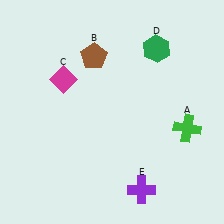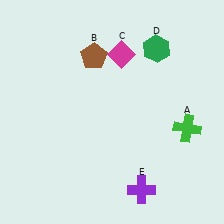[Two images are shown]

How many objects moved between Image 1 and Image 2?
1 object moved between the two images.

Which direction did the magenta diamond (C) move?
The magenta diamond (C) moved right.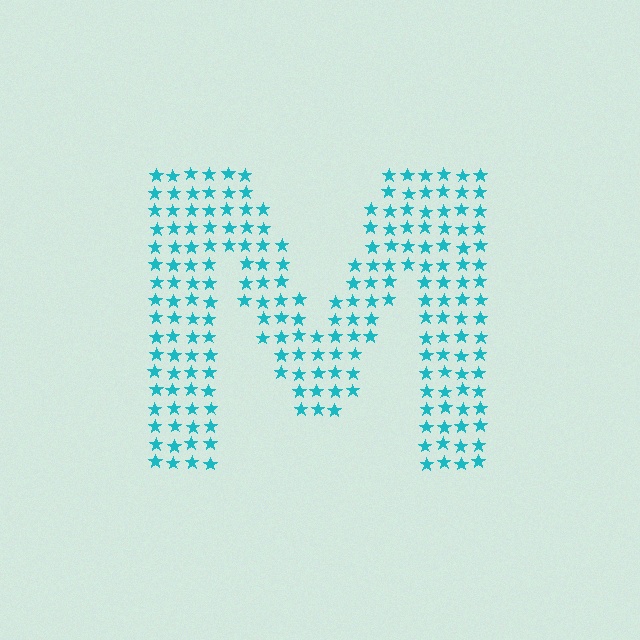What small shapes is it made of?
It is made of small stars.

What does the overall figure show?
The overall figure shows the letter M.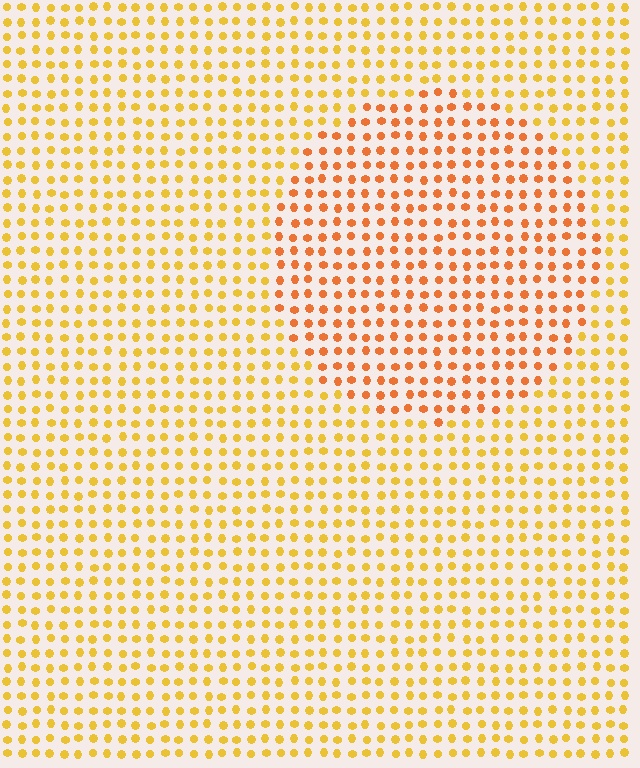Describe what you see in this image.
The image is filled with small yellow elements in a uniform arrangement. A circle-shaped region is visible where the elements are tinted to a slightly different hue, forming a subtle color boundary.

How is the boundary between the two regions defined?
The boundary is defined purely by a slight shift in hue (about 26 degrees). Spacing, size, and orientation are identical on both sides.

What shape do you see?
I see a circle.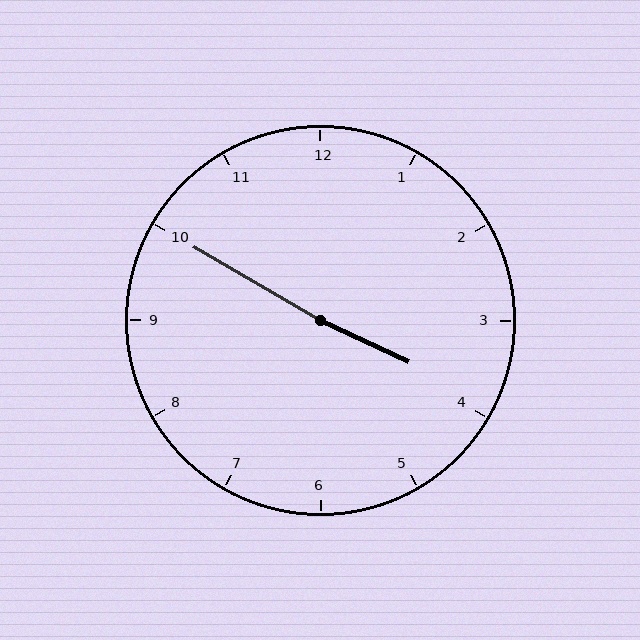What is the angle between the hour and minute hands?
Approximately 175 degrees.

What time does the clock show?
3:50.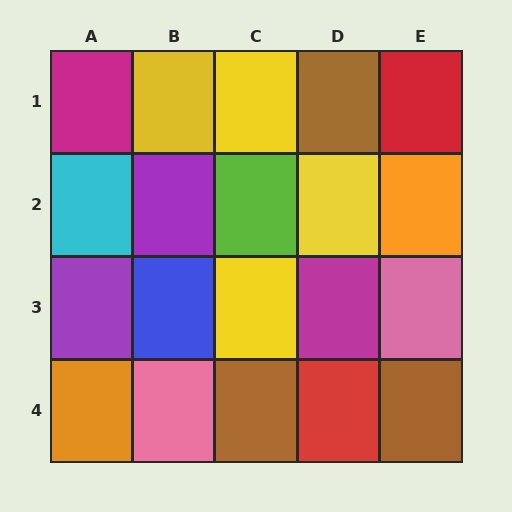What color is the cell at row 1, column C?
Yellow.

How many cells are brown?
3 cells are brown.